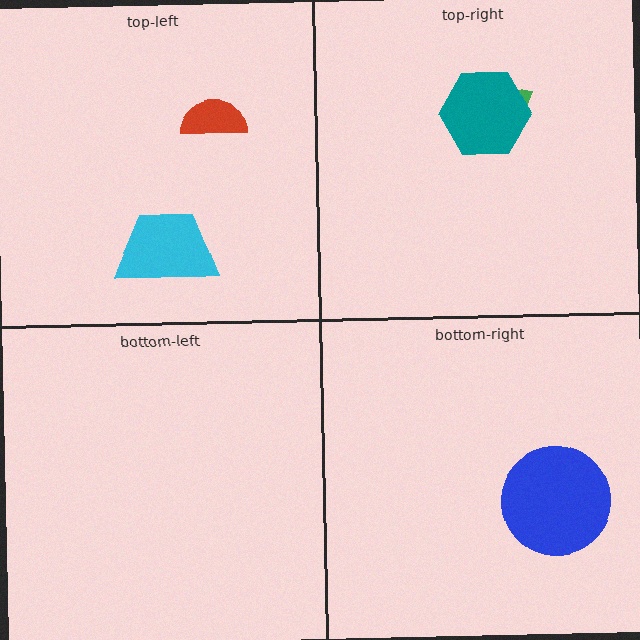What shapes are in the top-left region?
The cyan trapezoid, the red semicircle.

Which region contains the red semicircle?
The top-left region.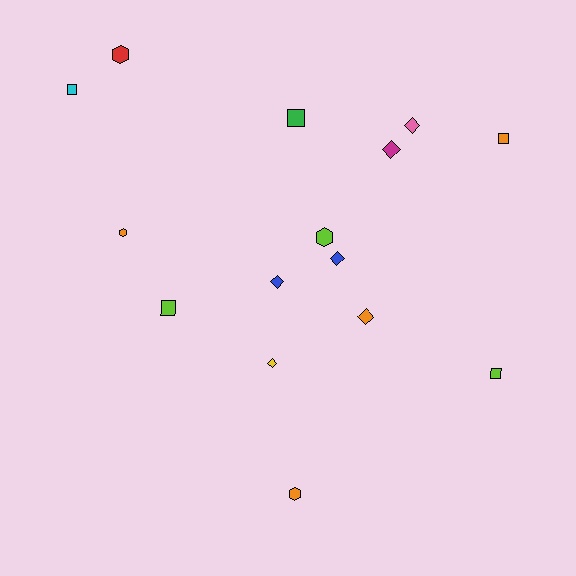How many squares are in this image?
There are 5 squares.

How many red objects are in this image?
There is 1 red object.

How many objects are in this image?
There are 15 objects.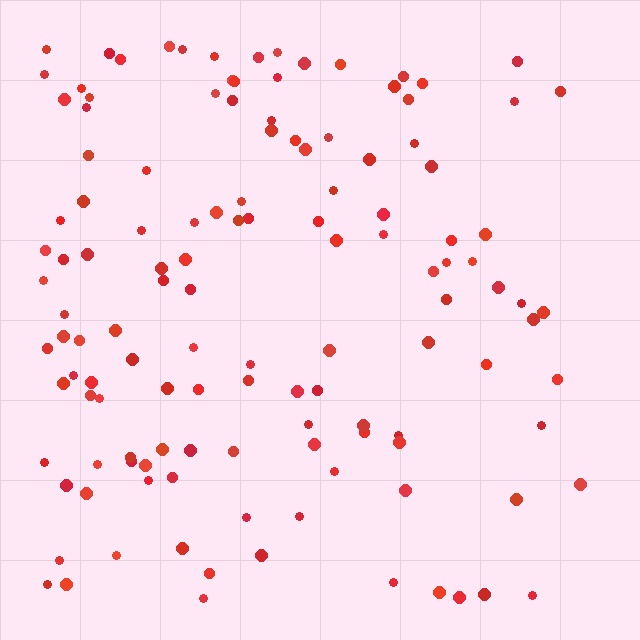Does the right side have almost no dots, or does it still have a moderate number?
Still a moderate number, just noticeably fewer than the left.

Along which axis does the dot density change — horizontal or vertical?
Horizontal.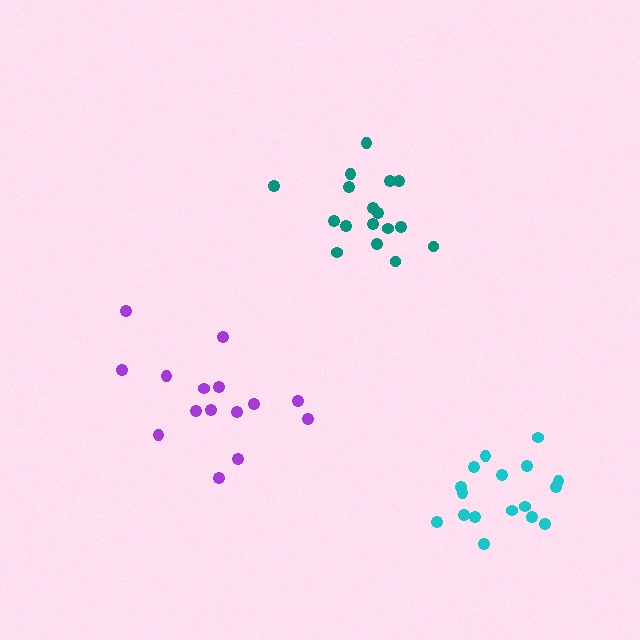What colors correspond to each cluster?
The clusters are colored: cyan, purple, teal.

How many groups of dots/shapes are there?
There are 3 groups.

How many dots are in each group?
Group 1: 17 dots, Group 2: 15 dots, Group 3: 17 dots (49 total).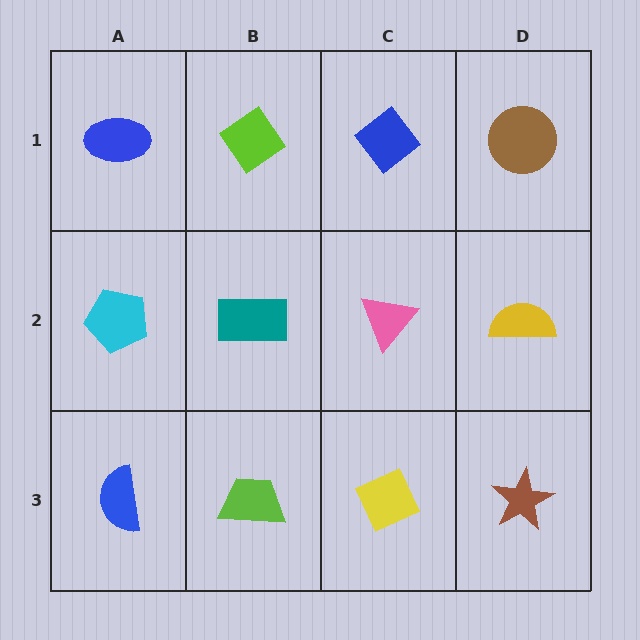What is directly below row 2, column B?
A lime trapezoid.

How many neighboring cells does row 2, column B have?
4.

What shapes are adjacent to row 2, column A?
A blue ellipse (row 1, column A), a blue semicircle (row 3, column A), a teal rectangle (row 2, column B).